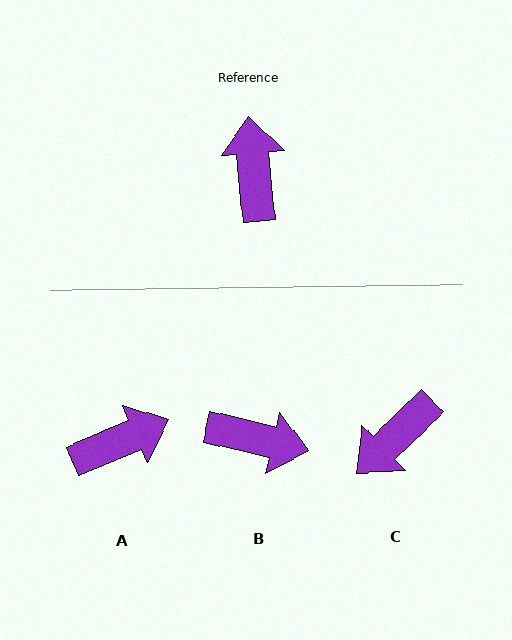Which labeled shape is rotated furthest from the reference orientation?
C, about 128 degrees away.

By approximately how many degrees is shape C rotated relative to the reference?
Approximately 128 degrees counter-clockwise.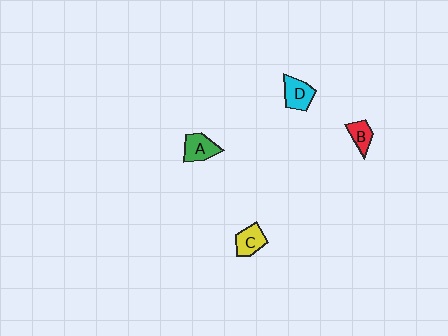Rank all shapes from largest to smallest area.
From largest to smallest: D (cyan), A (green), C (yellow), B (red).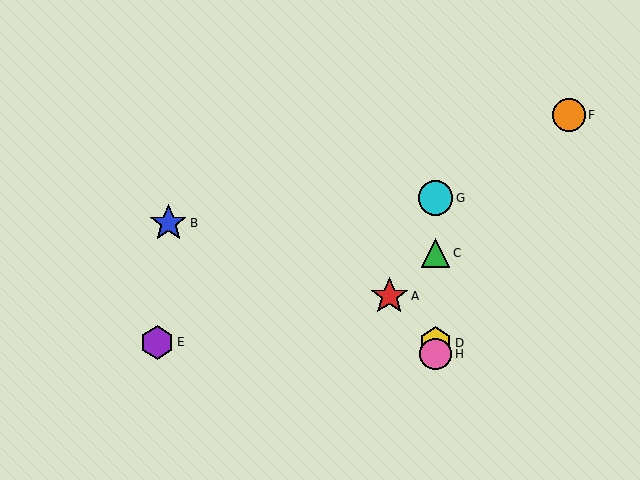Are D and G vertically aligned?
Yes, both are at x≈436.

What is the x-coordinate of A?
Object A is at x≈389.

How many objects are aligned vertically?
4 objects (C, D, G, H) are aligned vertically.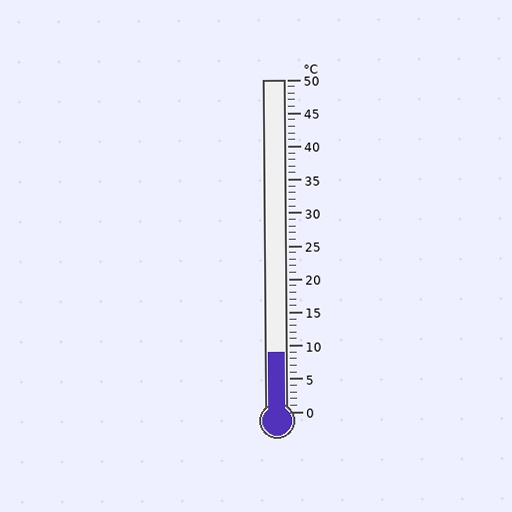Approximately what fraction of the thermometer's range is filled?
The thermometer is filled to approximately 20% of its range.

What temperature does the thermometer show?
The thermometer shows approximately 9°C.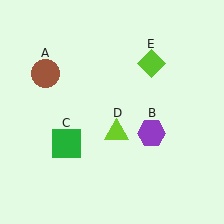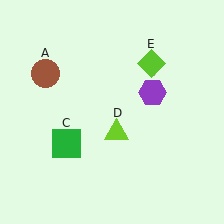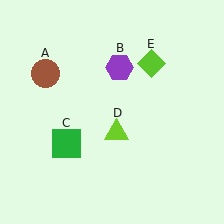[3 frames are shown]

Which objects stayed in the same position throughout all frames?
Brown circle (object A) and green square (object C) and lime triangle (object D) and lime diamond (object E) remained stationary.